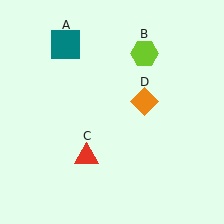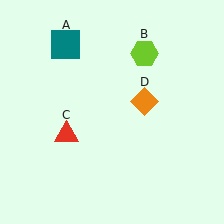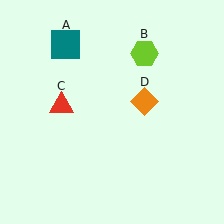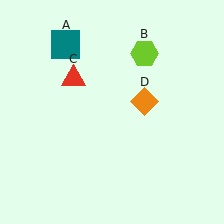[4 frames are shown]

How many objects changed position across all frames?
1 object changed position: red triangle (object C).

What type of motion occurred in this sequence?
The red triangle (object C) rotated clockwise around the center of the scene.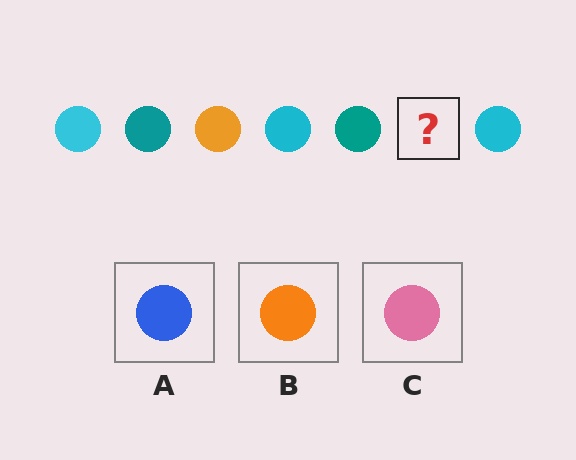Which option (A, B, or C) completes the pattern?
B.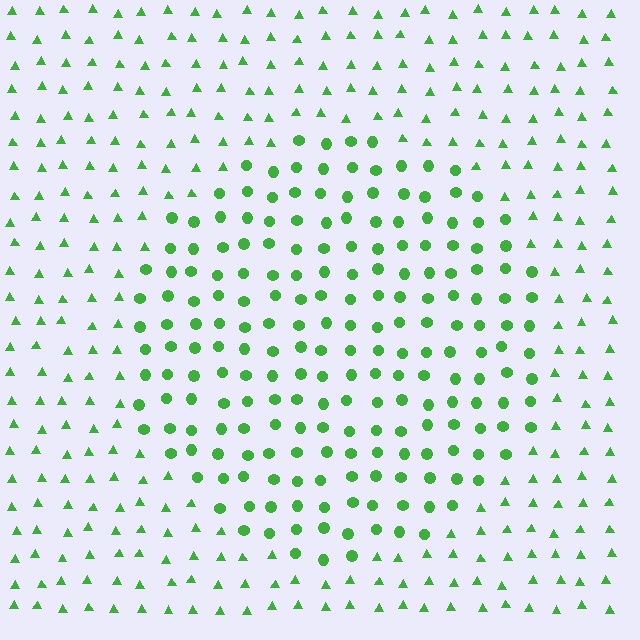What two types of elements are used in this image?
The image uses circles inside the circle region and triangles outside it.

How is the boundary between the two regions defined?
The boundary is defined by a change in element shape: circles inside vs. triangles outside. All elements share the same color and spacing.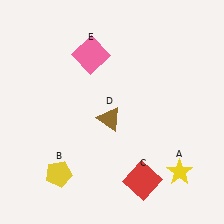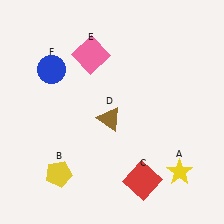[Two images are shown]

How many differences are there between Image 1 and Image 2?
There is 1 difference between the two images.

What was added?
A blue circle (F) was added in Image 2.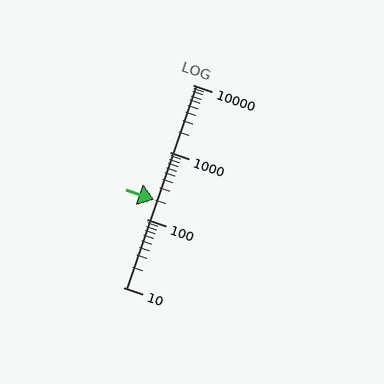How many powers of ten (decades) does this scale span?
The scale spans 3 decades, from 10 to 10000.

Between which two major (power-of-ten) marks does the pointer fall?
The pointer is between 100 and 1000.